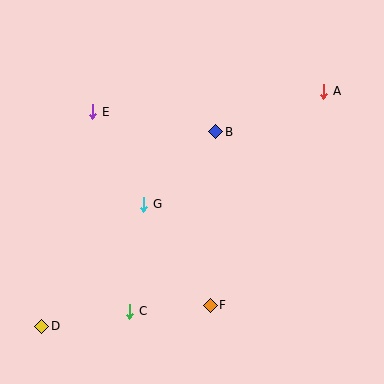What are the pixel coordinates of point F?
Point F is at (210, 305).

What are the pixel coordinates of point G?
Point G is at (144, 204).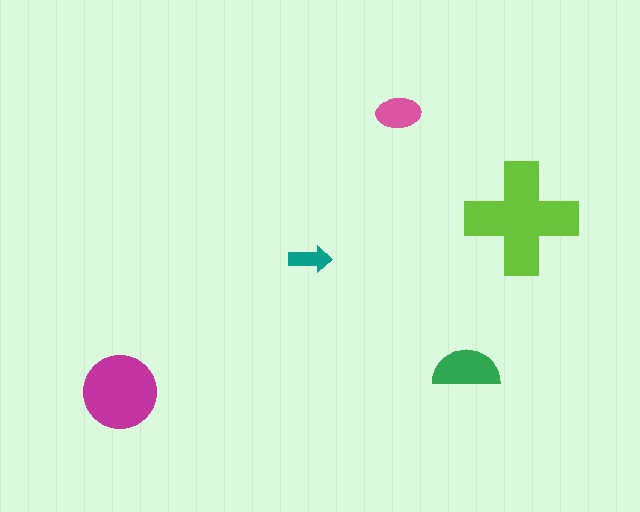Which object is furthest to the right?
The lime cross is rightmost.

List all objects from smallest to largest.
The teal arrow, the pink ellipse, the green semicircle, the magenta circle, the lime cross.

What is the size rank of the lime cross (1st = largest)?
1st.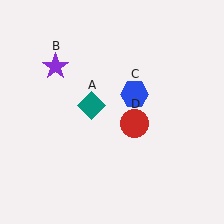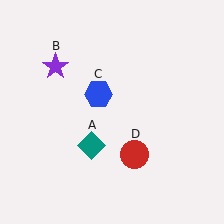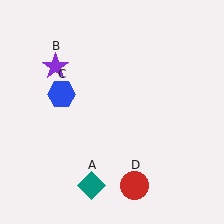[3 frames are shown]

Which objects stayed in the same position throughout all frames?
Purple star (object B) remained stationary.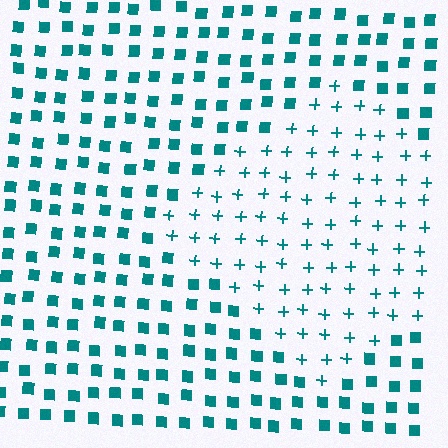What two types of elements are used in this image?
The image uses plus signs inside the diamond region and squares outside it.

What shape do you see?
I see a diamond.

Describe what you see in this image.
The image is filled with small teal elements arranged in a uniform grid. A diamond-shaped region contains plus signs, while the surrounding area contains squares. The boundary is defined purely by the change in element shape.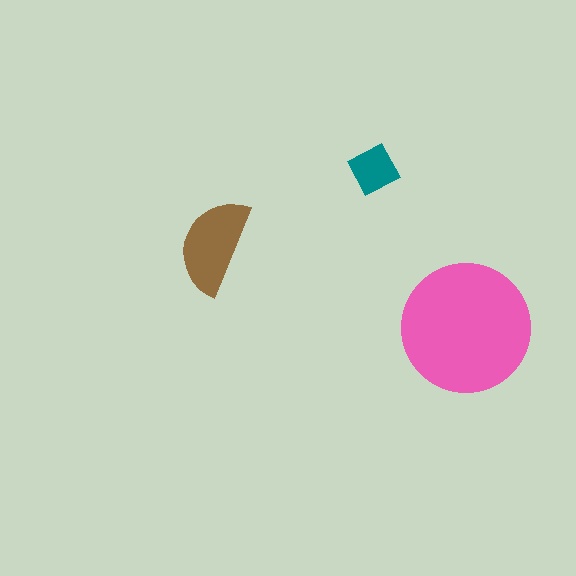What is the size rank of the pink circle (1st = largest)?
1st.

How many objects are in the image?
There are 3 objects in the image.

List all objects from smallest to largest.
The teal diamond, the brown semicircle, the pink circle.